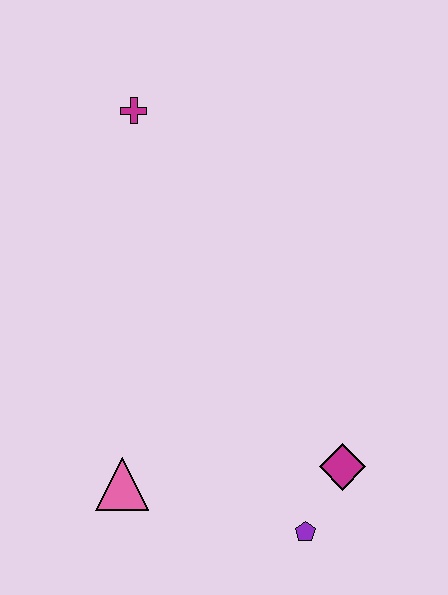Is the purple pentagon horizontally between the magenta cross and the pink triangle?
No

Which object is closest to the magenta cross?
The pink triangle is closest to the magenta cross.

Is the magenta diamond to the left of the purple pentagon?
No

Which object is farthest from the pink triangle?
The magenta cross is farthest from the pink triangle.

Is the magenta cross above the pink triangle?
Yes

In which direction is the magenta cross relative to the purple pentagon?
The magenta cross is above the purple pentagon.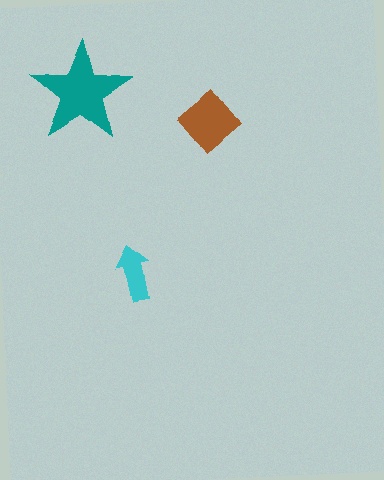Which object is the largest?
The teal star.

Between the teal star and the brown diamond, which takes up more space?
The teal star.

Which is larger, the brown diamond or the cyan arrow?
The brown diamond.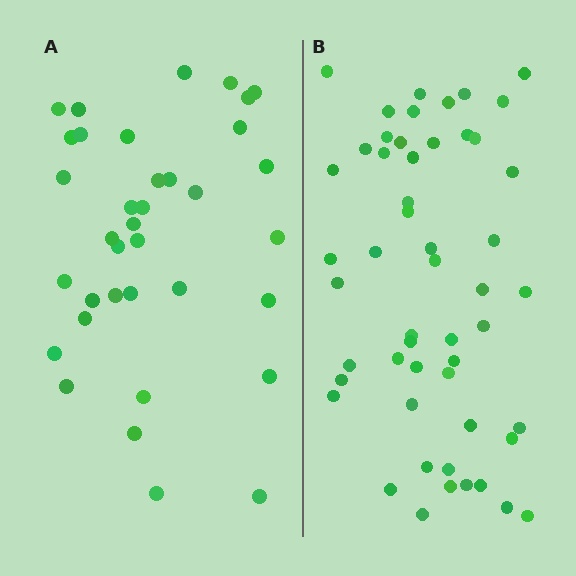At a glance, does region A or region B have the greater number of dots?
Region B (the right region) has more dots.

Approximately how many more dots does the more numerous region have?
Region B has approximately 15 more dots than region A.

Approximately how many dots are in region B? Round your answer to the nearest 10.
About 50 dots. (The exact count is 52, which rounds to 50.)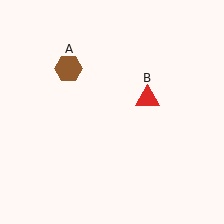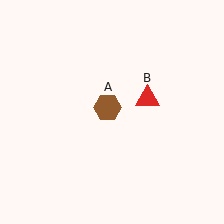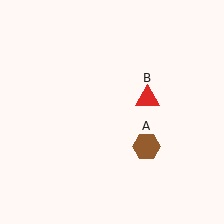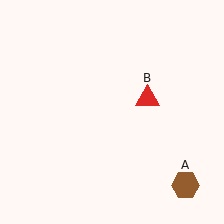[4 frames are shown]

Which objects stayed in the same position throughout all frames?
Red triangle (object B) remained stationary.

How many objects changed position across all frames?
1 object changed position: brown hexagon (object A).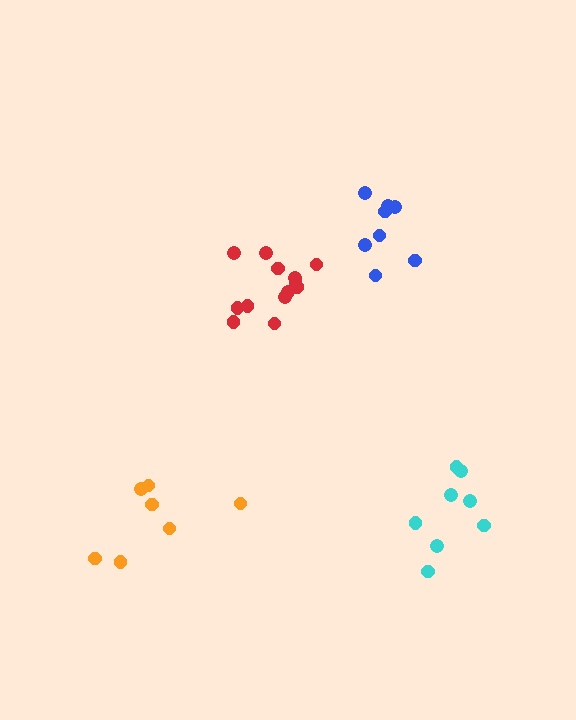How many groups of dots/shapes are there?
There are 4 groups.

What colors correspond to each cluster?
The clusters are colored: cyan, blue, red, orange.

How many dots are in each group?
Group 1: 8 dots, Group 2: 9 dots, Group 3: 13 dots, Group 4: 7 dots (37 total).